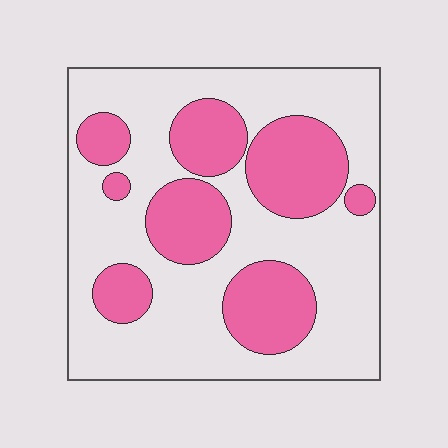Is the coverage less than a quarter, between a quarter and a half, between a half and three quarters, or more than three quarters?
Between a quarter and a half.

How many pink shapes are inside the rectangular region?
8.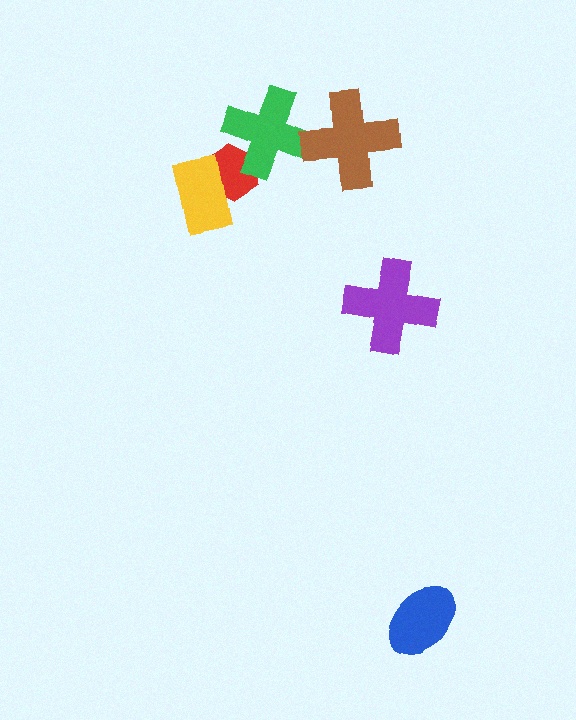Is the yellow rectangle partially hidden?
No, no other shape covers it.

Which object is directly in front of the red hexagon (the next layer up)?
The yellow rectangle is directly in front of the red hexagon.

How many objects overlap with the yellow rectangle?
1 object overlaps with the yellow rectangle.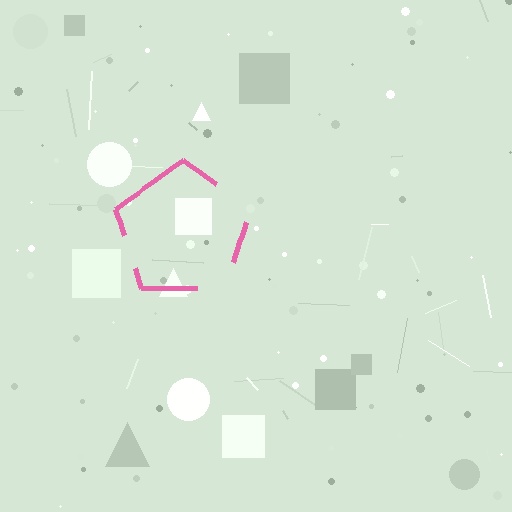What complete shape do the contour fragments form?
The contour fragments form a pentagon.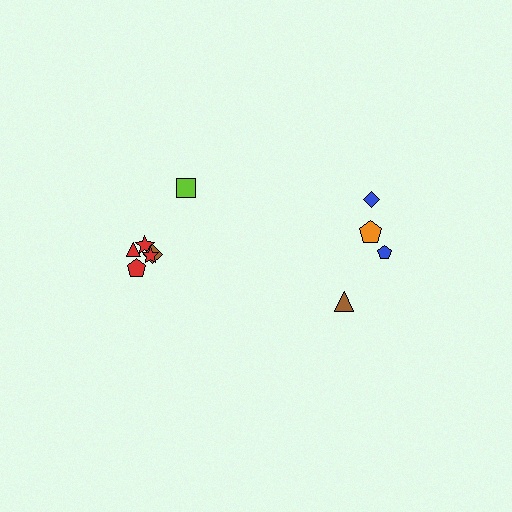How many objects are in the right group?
There are 4 objects.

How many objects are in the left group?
There are 6 objects.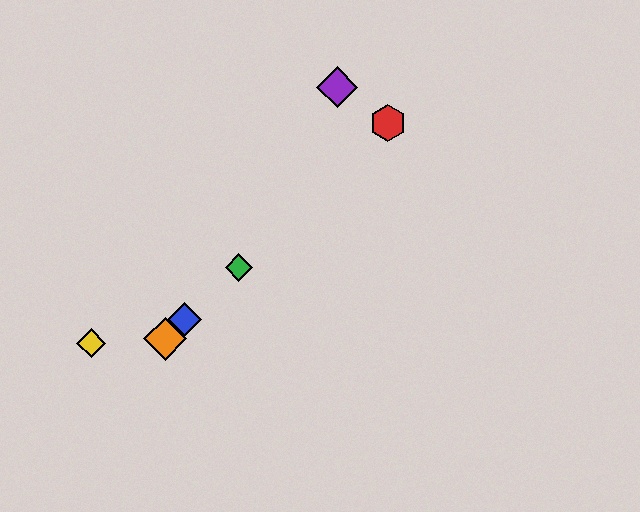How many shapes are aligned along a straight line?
4 shapes (the red hexagon, the blue diamond, the green diamond, the orange diamond) are aligned along a straight line.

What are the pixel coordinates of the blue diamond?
The blue diamond is at (185, 320).